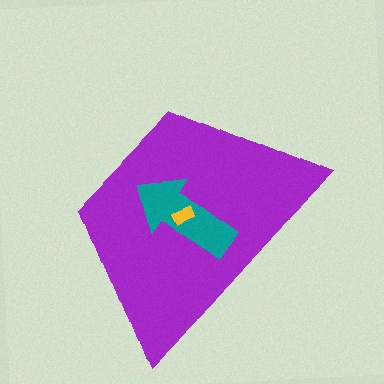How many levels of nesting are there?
3.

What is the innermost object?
The yellow rectangle.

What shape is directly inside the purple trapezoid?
The teal arrow.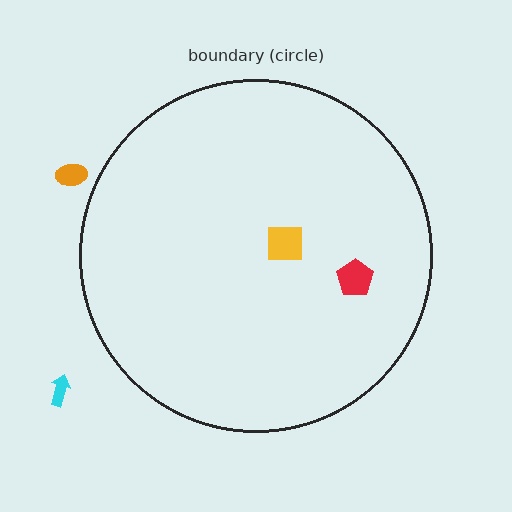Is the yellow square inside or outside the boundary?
Inside.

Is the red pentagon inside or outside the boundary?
Inside.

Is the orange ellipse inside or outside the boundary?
Outside.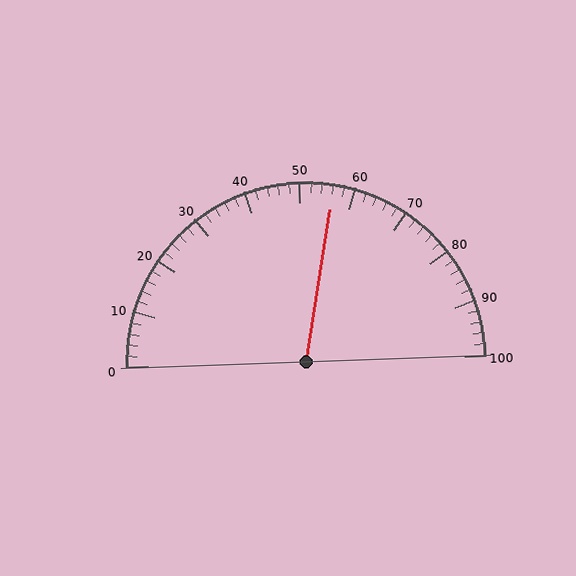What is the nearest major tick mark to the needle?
The nearest major tick mark is 60.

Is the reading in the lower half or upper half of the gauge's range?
The reading is in the upper half of the range (0 to 100).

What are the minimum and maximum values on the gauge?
The gauge ranges from 0 to 100.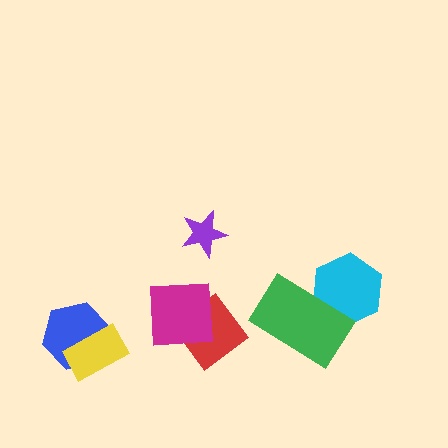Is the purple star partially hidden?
No, no other shape covers it.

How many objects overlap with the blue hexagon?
1 object overlaps with the blue hexagon.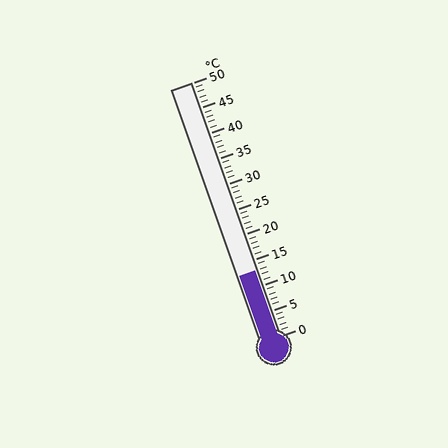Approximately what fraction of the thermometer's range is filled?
The thermometer is filled to approximately 25% of its range.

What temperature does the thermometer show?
The thermometer shows approximately 13°C.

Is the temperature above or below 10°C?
The temperature is above 10°C.